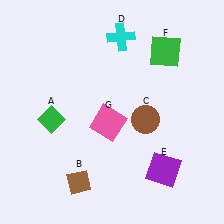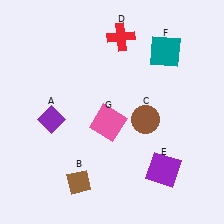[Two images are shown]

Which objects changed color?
A changed from green to purple. D changed from cyan to red. F changed from green to teal.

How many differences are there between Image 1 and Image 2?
There are 3 differences between the two images.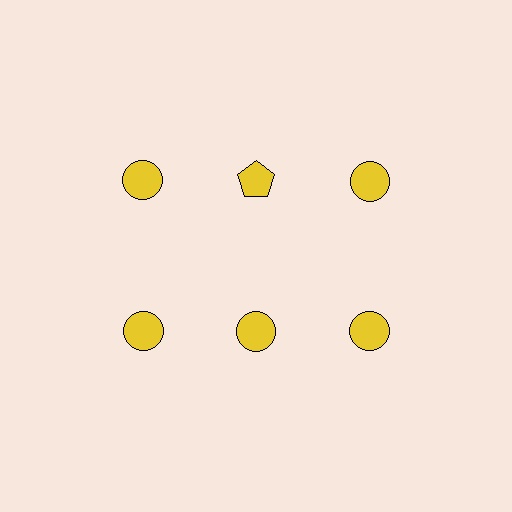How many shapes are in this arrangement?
There are 6 shapes arranged in a grid pattern.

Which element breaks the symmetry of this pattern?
The yellow pentagon in the top row, second from left column breaks the symmetry. All other shapes are yellow circles.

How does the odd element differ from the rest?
It has a different shape: pentagon instead of circle.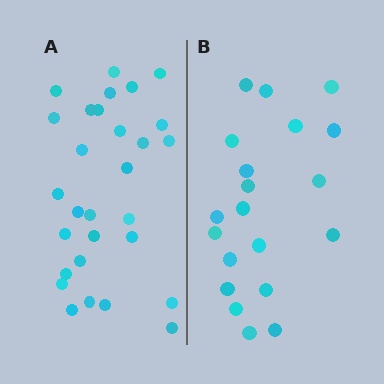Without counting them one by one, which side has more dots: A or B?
Region A (the left region) has more dots.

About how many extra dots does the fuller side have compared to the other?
Region A has roughly 8 or so more dots than region B.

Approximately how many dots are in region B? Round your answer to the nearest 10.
About 20 dots.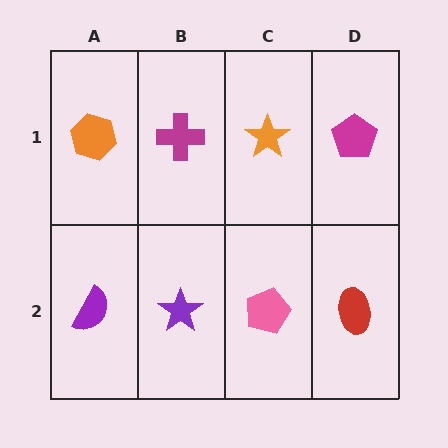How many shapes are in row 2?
4 shapes.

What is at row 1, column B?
A magenta cross.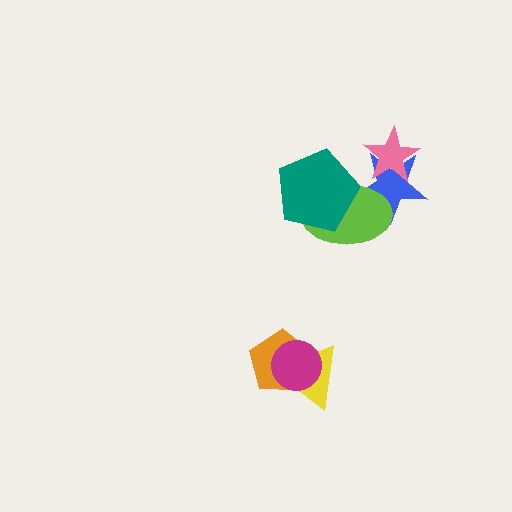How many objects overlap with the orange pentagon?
2 objects overlap with the orange pentagon.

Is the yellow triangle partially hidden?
Yes, it is partially covered by another shape.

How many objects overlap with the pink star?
1 object overlaps with the pink star.